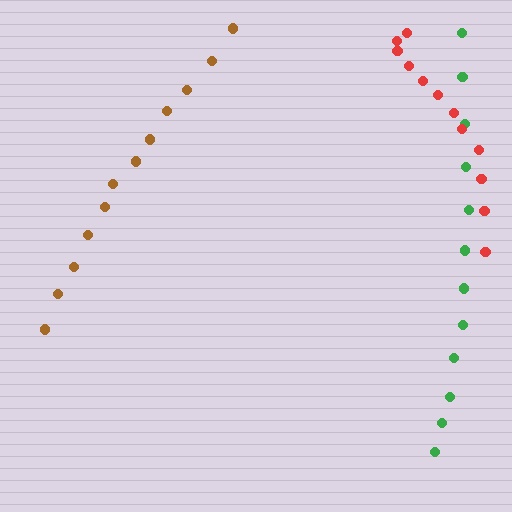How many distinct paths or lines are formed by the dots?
There are 3 distinct paths.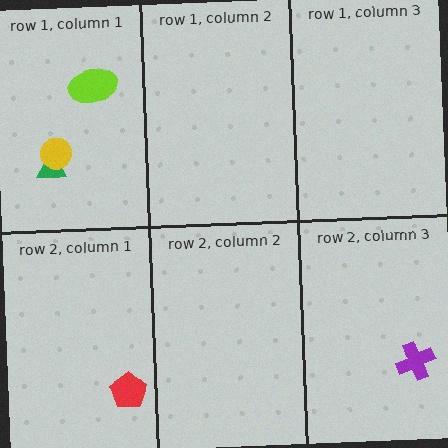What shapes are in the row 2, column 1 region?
The red pentagon.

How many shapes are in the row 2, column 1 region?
1.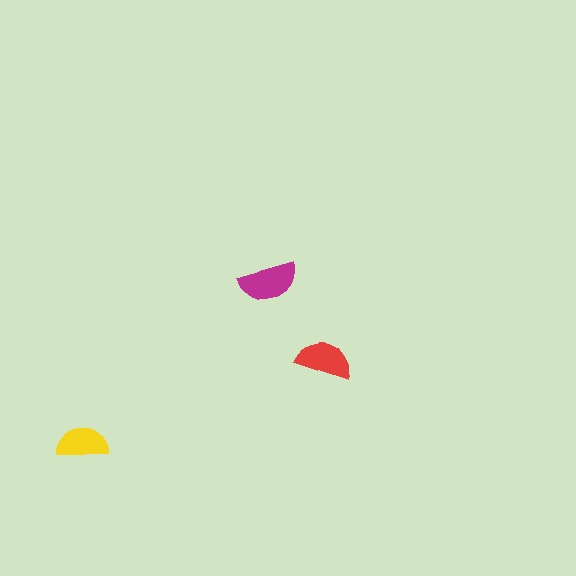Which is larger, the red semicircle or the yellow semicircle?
The red one.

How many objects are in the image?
There are 3 objects in the image.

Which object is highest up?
The magenta semicircle is topmost.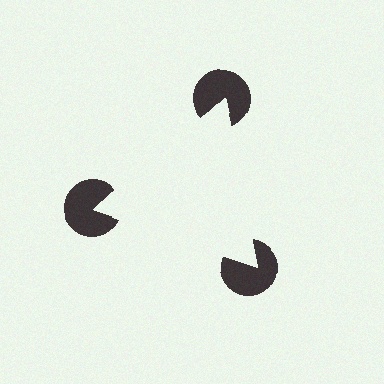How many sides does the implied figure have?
3 sides.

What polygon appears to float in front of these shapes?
An illusory triangle — its edges are inferred from the aligned wedge cuts in the pac-man discs, not physically drawn.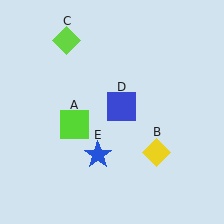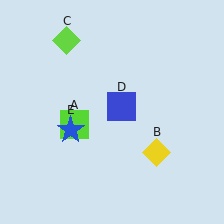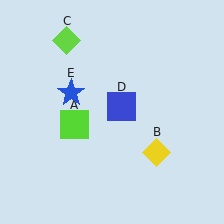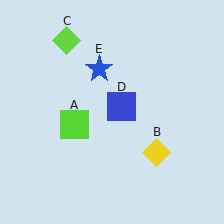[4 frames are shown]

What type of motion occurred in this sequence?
The blue star (object E) rotated clockwise around the center of the scene.